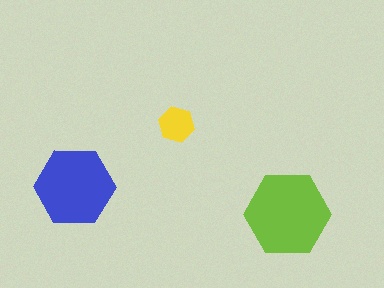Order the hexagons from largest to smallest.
the lime one, the blue one, the yellow one.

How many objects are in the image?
There are 3 objects in the image.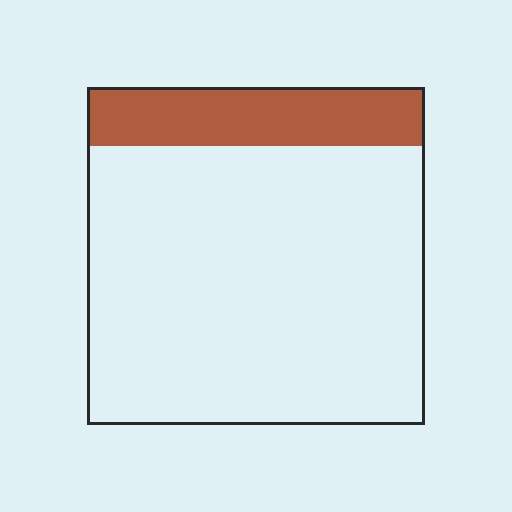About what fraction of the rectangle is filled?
About one sixth (1/6).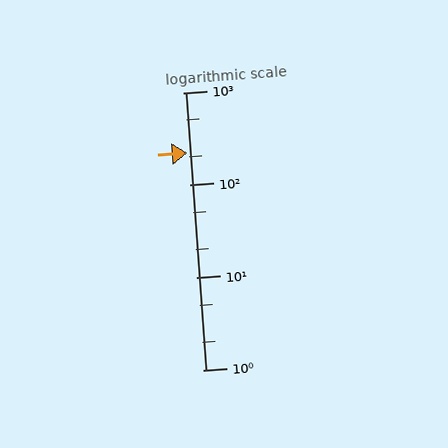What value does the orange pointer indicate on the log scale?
The pointer indicates approximately 220.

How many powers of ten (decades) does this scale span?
The scale spans 3 decades, from 1 to 1000.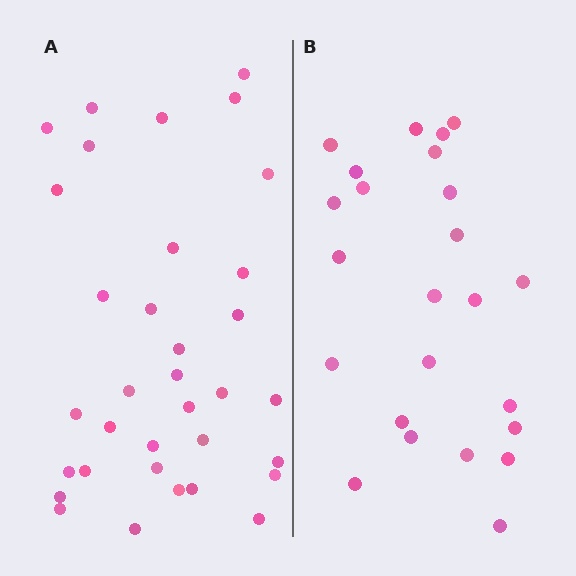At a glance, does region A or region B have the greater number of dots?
Region A (the left region) has more dots.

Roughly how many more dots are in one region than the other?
Region A has roughly 10 or so more dots than region B.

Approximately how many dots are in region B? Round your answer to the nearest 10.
About 20 dots. (The exact count is 24, which rounds to 20.)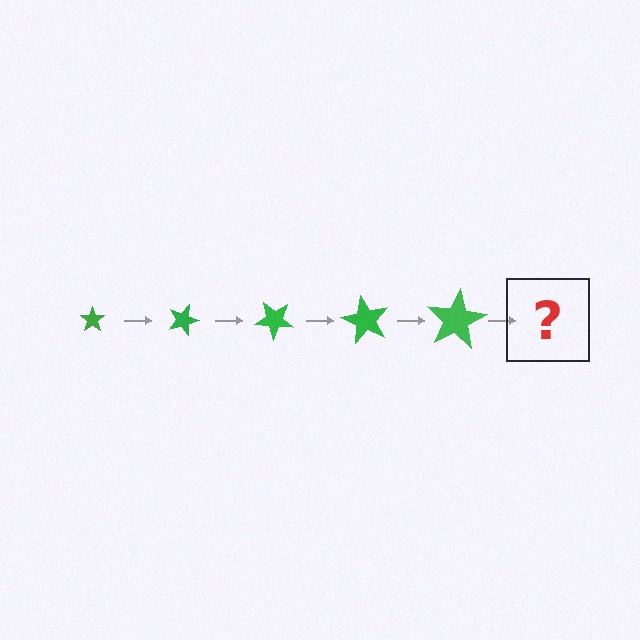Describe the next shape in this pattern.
It should be a star, larger than the previous one and rotated 100 degrees from the start.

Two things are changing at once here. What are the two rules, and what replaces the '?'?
The two rules are that the star grows larger each step and it rotates 20 degrees each step. The '?' should be a star, larger than the previous one and rotated 100 degrees from the start.